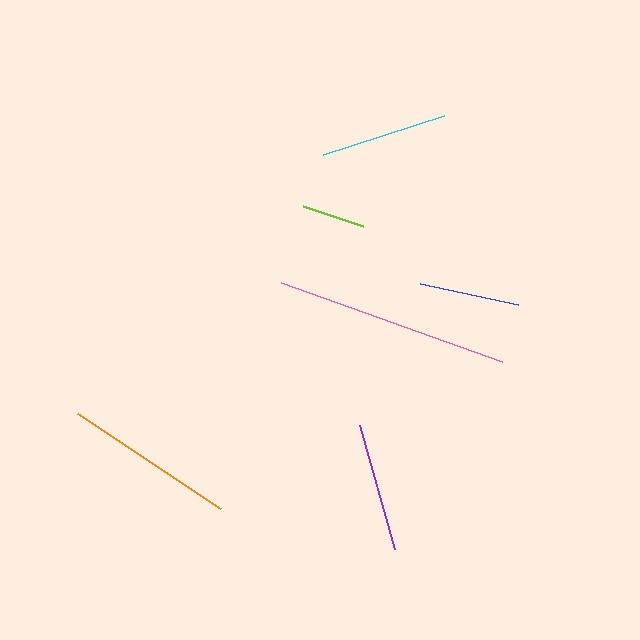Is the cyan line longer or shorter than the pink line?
The pink line is longer than the cyan line.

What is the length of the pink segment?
The pink segment is approximately 235 pixels long.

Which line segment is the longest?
The pink line is the longest at approximately 235 pixels.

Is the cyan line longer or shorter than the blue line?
The cyan line is longer than the blue line.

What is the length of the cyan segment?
The cyan segment is approximately 127 pixels long.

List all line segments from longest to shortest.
From longest to shortest: pink, orange, purple, cyan, blue, lime.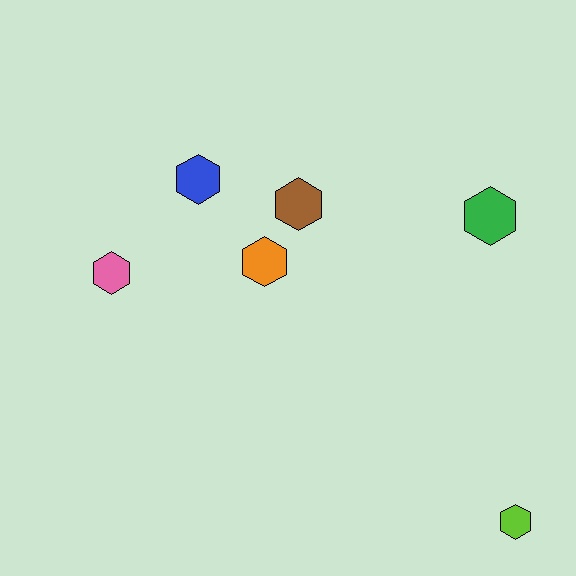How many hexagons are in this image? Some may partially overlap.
There are 6 hexagons.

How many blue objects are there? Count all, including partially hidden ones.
There is 1 blue object.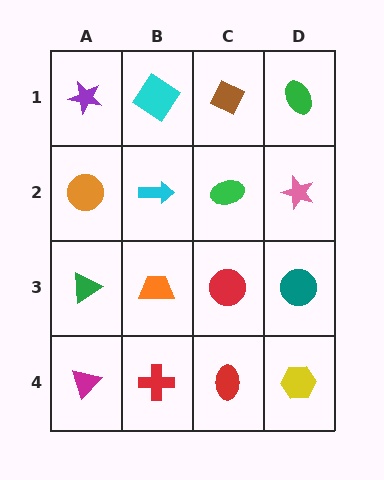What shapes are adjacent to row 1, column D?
A pink star (row 2, column D), a brown diamond (row 1, column C).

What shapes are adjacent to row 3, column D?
A pink star (row 2, column D), a yellow hexagon (row 4, column D), a red circle (row 3, column C).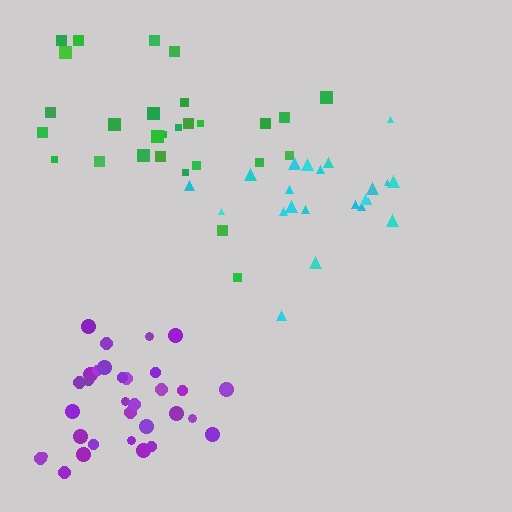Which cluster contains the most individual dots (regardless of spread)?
Purple (32).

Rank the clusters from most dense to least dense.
purple, green, cyan.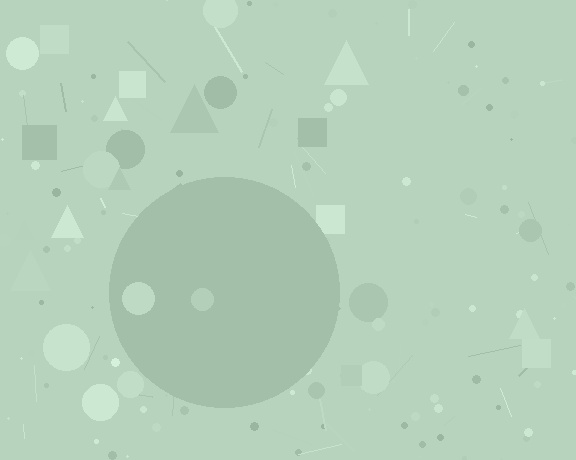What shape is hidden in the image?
A circle is hidden in the image.